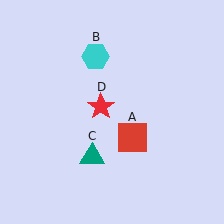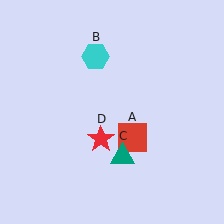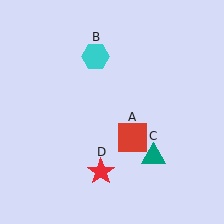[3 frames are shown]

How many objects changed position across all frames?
2 objects changed position: teal triangle (object C), red star (object D).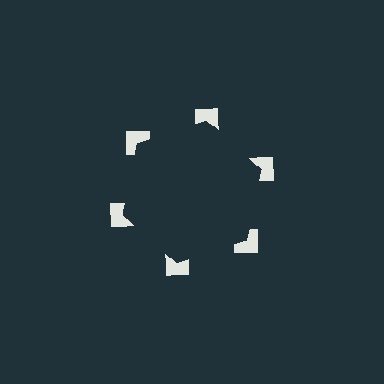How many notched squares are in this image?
There are 6 — one at each vertex of the illusory hexagon.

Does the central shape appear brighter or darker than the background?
It typically appears slightly darker than the background, even though no actual brightness change is drawn.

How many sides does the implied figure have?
6 sides.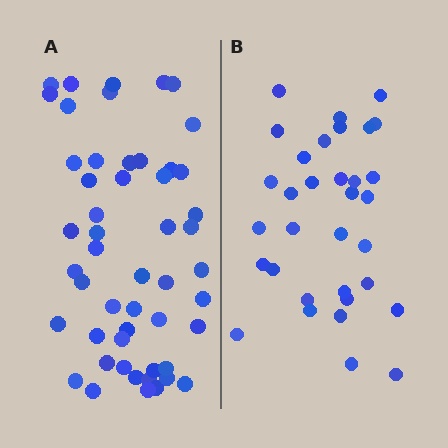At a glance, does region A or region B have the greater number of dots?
Region A (the left region) has more dots.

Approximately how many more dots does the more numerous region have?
Region A has approximately 20 more dots than region B.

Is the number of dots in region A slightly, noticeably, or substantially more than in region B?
Region A has substantially more. The ratio is roughly 1.5 to 1.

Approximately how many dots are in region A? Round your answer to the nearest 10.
About 50 dots. (The exact count is 51, which rounds to 50.)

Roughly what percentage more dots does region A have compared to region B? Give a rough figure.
About 55% more.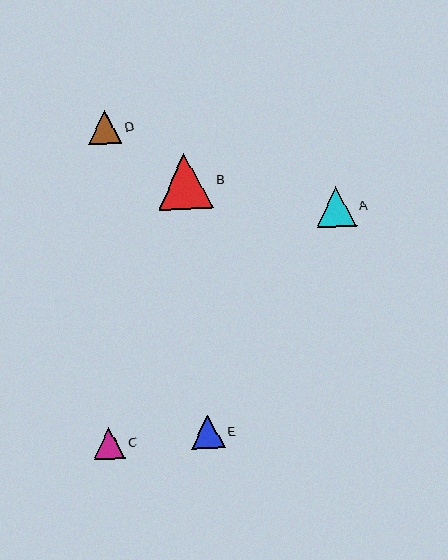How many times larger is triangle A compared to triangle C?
Triangle A is approximately 1.3 times the size of triangle C.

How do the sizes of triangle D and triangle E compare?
Triangle D and triangle E are approximately the same size.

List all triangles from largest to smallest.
From largest to smallest: B, A, D, E, C.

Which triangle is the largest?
Triangle B is the largest with a size of approximately 56 pixels.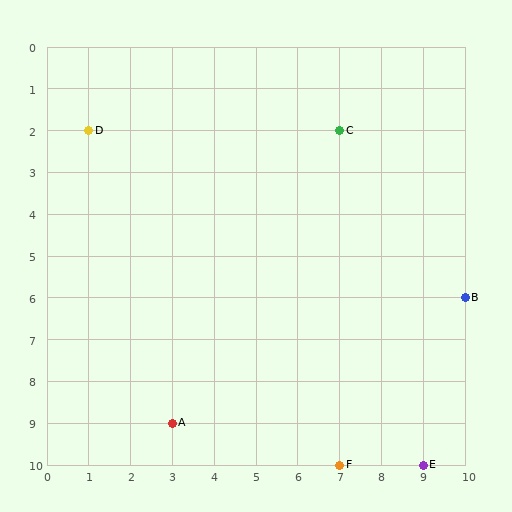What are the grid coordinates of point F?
Point F is at grid coordinates (7, 10).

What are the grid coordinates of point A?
Point A is at grid coordinates (3, 9).